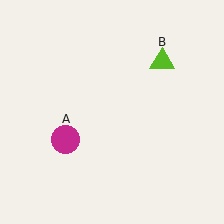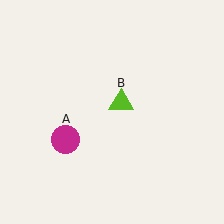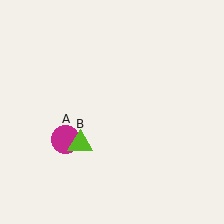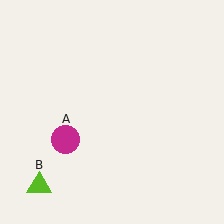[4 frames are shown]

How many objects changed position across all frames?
1 object changed position: lime triangle (object B).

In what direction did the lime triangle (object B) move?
The lime triangle (object B) moved down and to the left.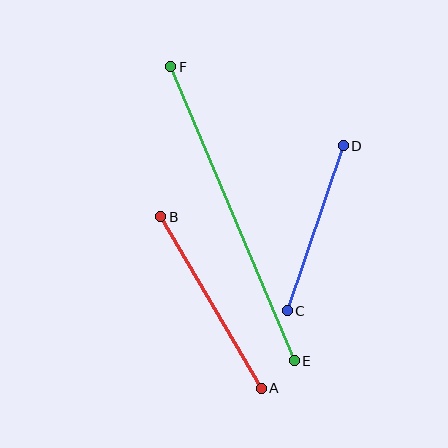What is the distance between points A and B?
The distance is approximately 198 pixels.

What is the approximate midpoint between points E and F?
The midpoint is at approximately (232, 214) pixels.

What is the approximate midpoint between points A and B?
The midpoint is at approximately (211, 303) pixels.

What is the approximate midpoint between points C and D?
The midpoint is at approximately (315, 228) pixels.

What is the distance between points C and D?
The distance is approximately 174 pixels.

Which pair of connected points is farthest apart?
Points E and F are farthest apart.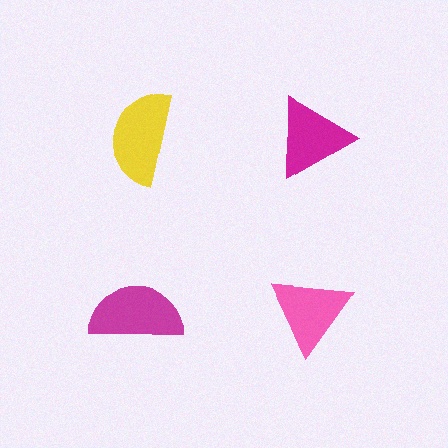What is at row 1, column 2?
A magenta triangle.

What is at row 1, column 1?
A yellow semicircle.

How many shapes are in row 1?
2 shapes.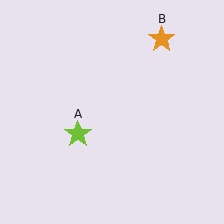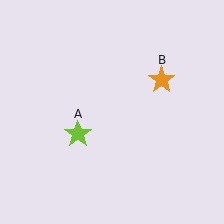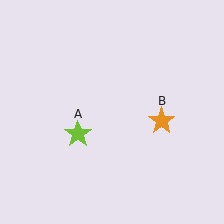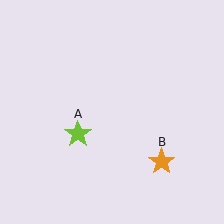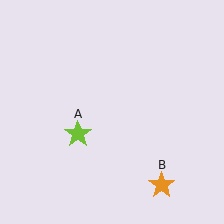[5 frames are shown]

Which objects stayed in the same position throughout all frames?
Lime star (object A) remained stationary.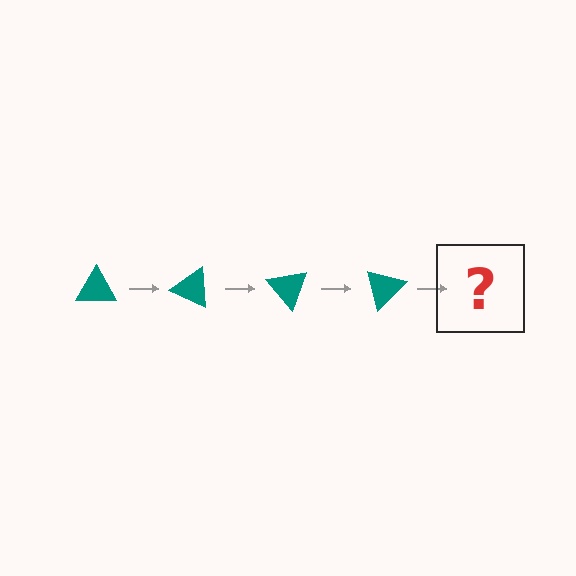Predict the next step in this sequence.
The next step is a teal triangle rotated 100 degrees.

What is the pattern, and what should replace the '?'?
The pattern is that the triangle rotates 25 degrees each step. The '?' should be a teal triangle rotated 100 degrees.